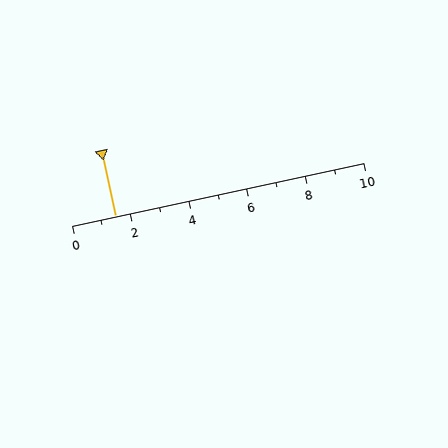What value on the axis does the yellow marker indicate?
The marker indicates approximately 1.5.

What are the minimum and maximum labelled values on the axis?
The axis runs from 0 to 10.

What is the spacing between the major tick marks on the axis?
The major ticks are spaced 2 apart.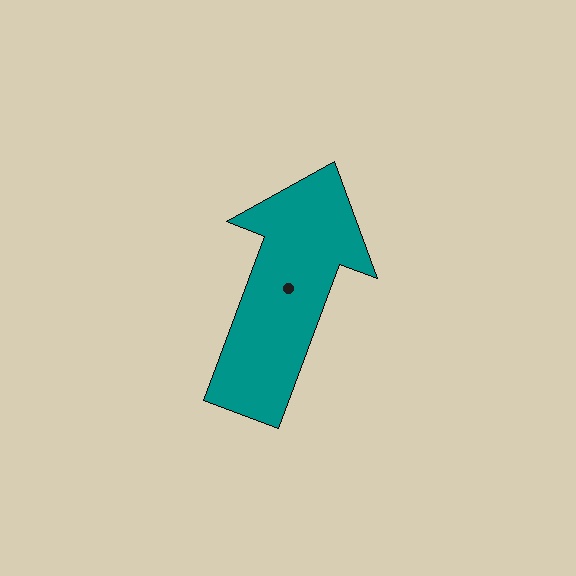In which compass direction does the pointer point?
North.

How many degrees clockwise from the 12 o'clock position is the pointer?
Approximately 20 degrees.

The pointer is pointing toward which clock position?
Roughly 1 o'clock.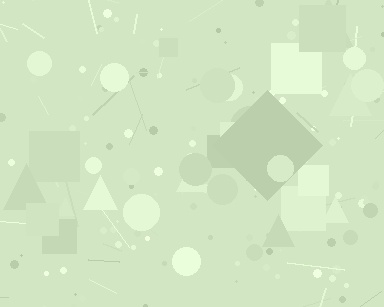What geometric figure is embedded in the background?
A diamond is embedded in the background.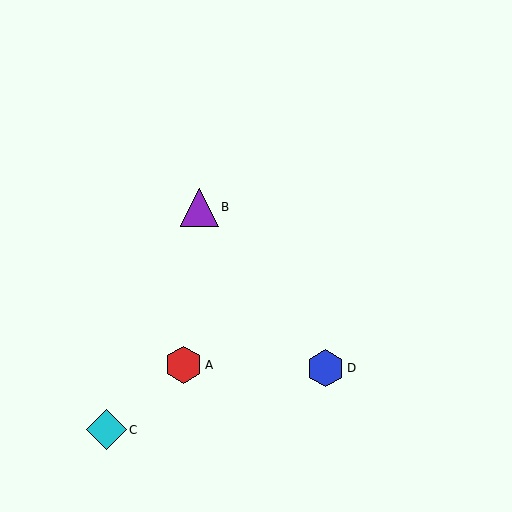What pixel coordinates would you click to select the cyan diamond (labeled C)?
Click at (106, 430) to select the cyan diamond C.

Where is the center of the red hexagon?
The center of the red hexagon is at (184, 365).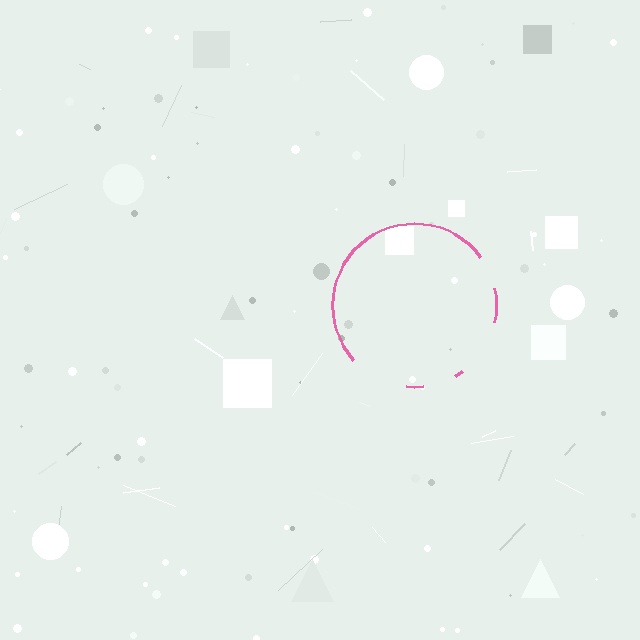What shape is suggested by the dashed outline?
The dashed outline suggests a circle.